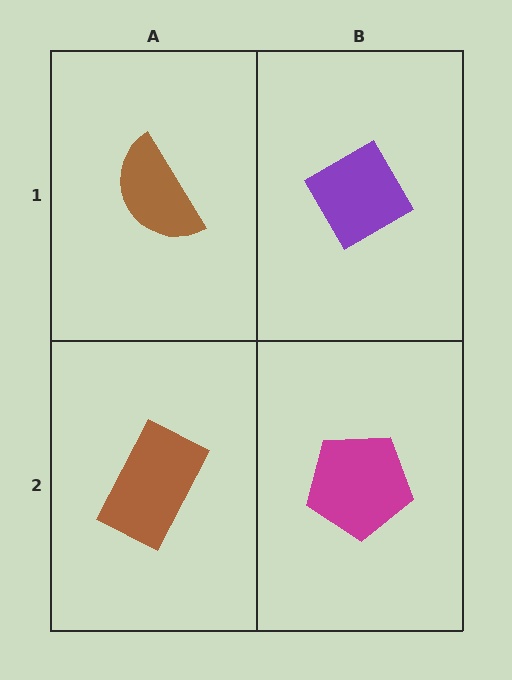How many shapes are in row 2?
2 shapes.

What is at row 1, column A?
A brown semicircle.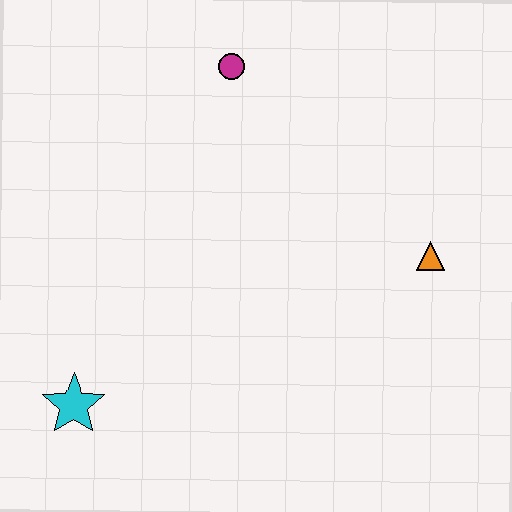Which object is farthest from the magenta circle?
The cyan star is farthest from the magenta circle.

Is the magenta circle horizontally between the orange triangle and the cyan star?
Yes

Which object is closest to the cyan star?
The magenta circle is closest to the cyan star.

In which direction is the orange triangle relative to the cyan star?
The orange triangle is to the right of the cyan star.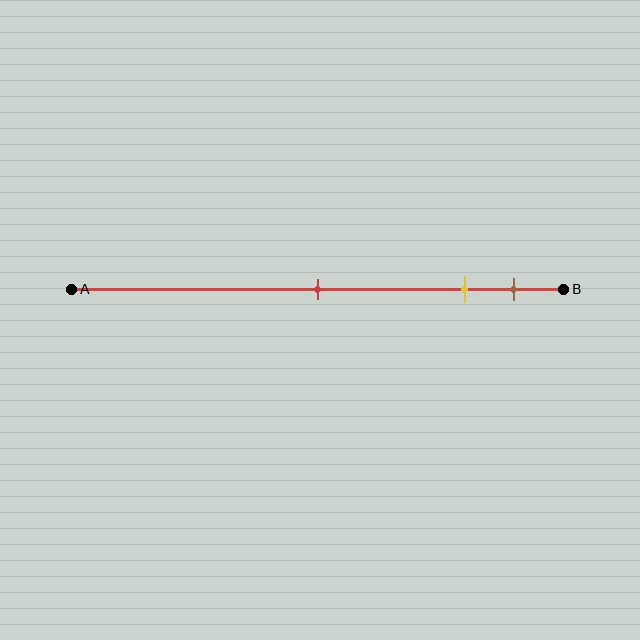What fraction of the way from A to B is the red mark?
The red mark is approximately 50% (0.5) of the way from A to B.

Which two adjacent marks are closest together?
The yellow and brown marks are the closest adjacent pair.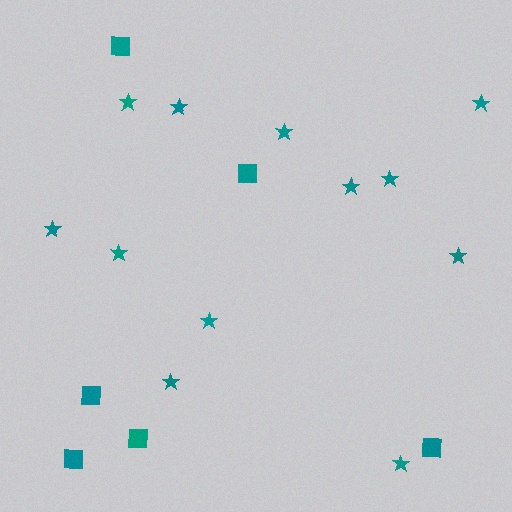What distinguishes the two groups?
There are 2 groups: one group of squares (6) and one group of stars (12).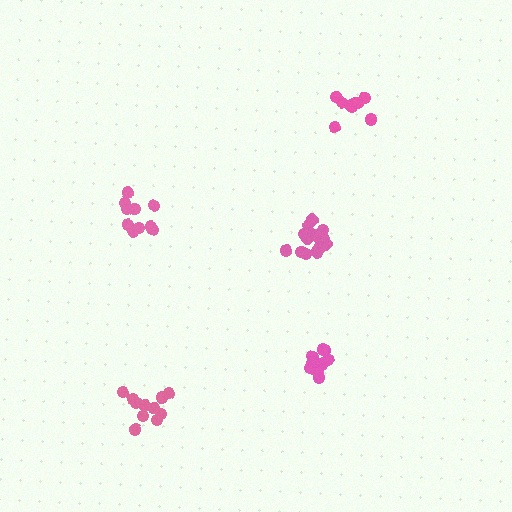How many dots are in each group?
Group 1: 10 dots, Group 2: 15 dots, Group 3: 9 dots, Group 4: 11 dots, Group 5: 11 dots (56 total).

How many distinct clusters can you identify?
There are 5 distinct clusters.